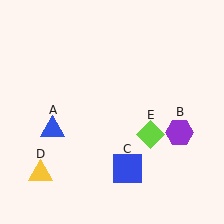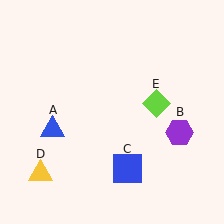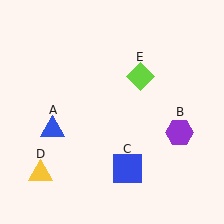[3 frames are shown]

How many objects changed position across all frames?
1 object changed position: lime diamond (object E).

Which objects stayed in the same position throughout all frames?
Blue triangle (object A) and purple hexagon (object B) and blue square (object C) and yellow triangle (object D) remained stationary.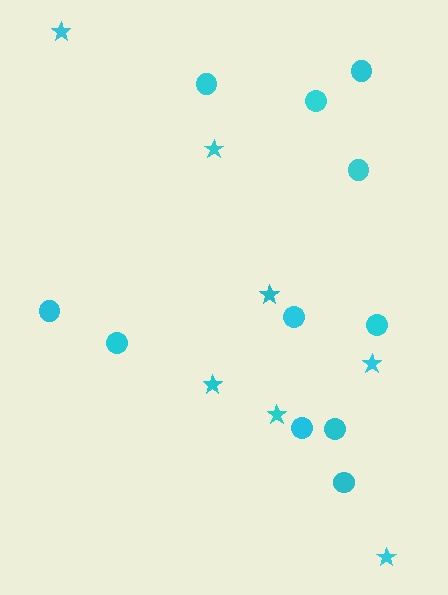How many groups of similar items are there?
There are 2 groups: one group of circles (11) and one group of stars (7).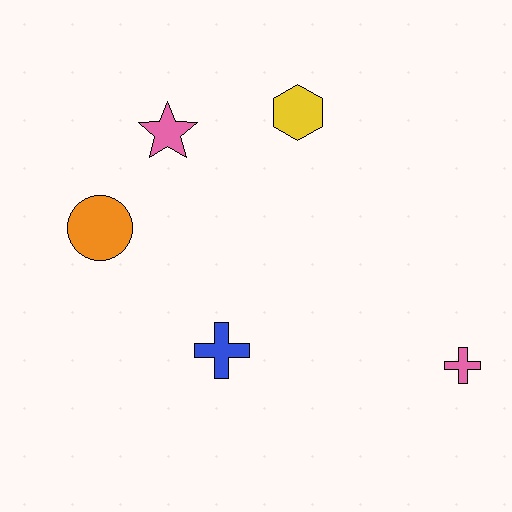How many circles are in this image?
There is 1 circle.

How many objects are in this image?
There are 5 objects.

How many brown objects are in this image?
There are no brown objects.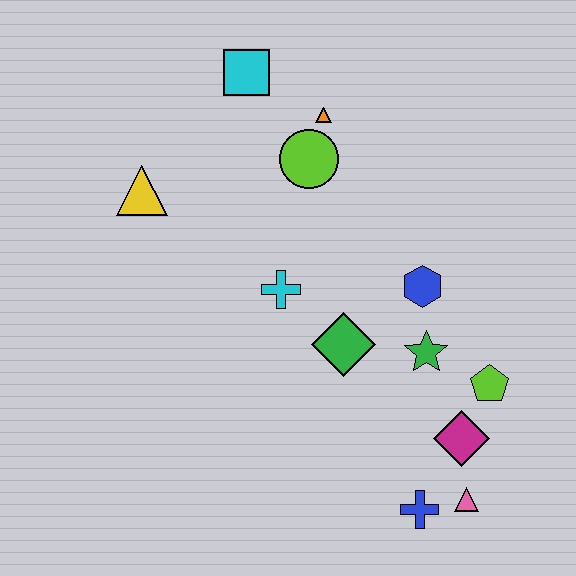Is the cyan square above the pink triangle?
Yes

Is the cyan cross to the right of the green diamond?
No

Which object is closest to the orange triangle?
The lime circle is closest to the orange triangle.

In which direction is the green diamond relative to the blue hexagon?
The green diamond is to the left of the blue hexagon.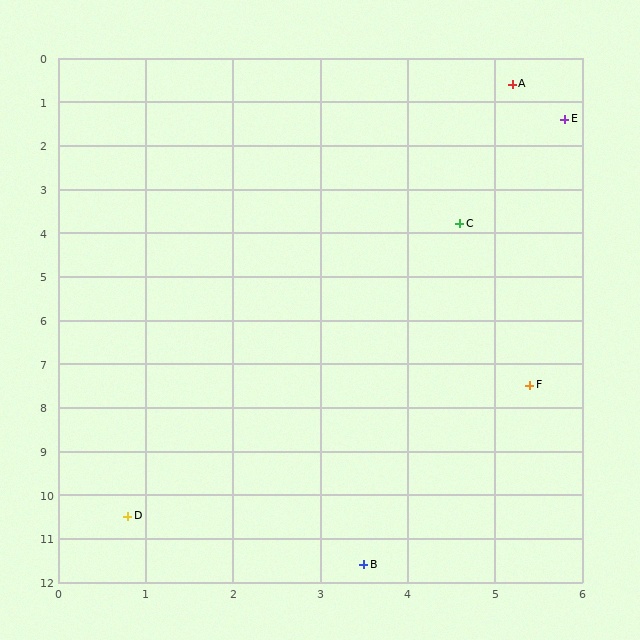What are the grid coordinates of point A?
Point A is at approximately (5.2, 0.6).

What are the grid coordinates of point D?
Point D is at approximately (0.8, 10.5).